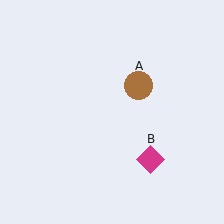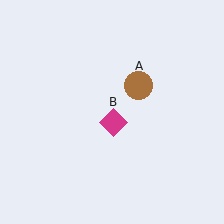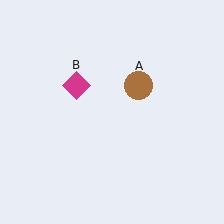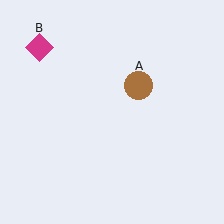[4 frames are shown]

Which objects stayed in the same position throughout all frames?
Brown circle (object A) remained stationary.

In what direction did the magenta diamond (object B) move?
The magenta diamond (object B) moved up and to the left.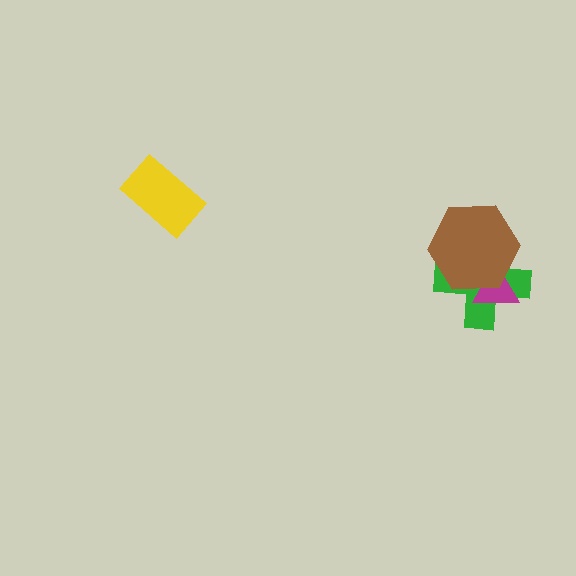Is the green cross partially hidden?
Yes, it is partially covered by another shape.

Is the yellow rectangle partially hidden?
No, no other shape covers it.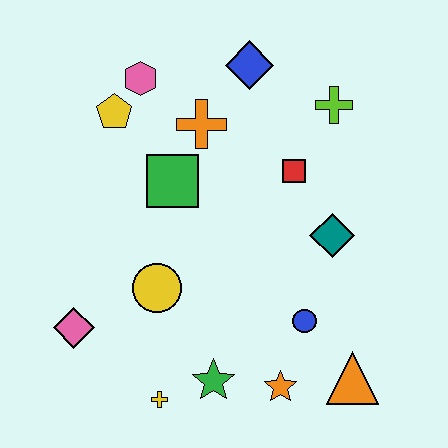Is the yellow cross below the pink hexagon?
Yes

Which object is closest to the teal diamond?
The red square is closest to the teal diamond.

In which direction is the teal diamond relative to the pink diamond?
The teal diamond is to the right of the pink diamond.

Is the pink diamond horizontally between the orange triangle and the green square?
No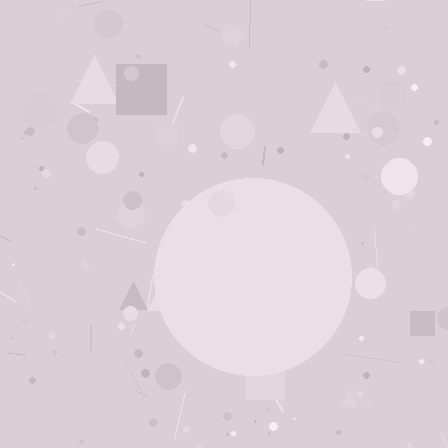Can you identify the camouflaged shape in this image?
The camouflaged shape is a circle.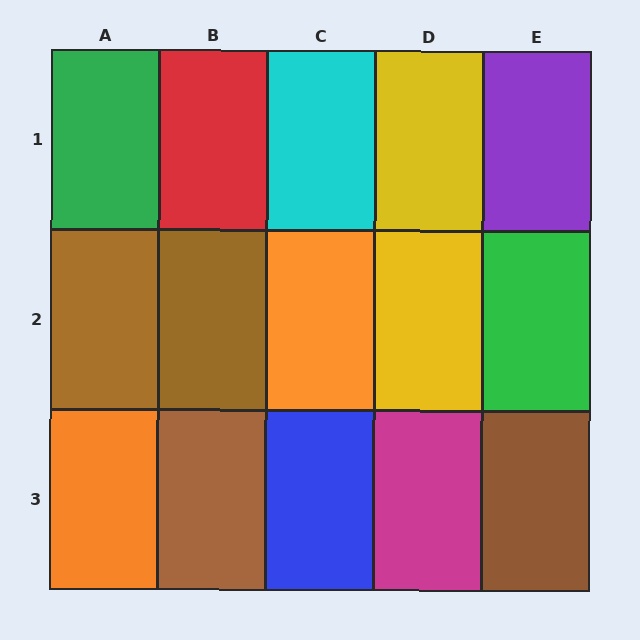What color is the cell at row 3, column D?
Magenta.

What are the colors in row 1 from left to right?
Green, red, cyan, yellow, purple.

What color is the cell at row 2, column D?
Yellow.